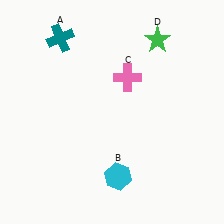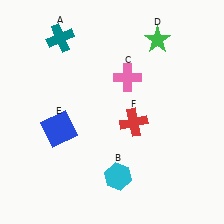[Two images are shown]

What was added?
A blue square (E), a red cross (F) were added in Image 2.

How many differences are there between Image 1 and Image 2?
There are 2 differences between the two images.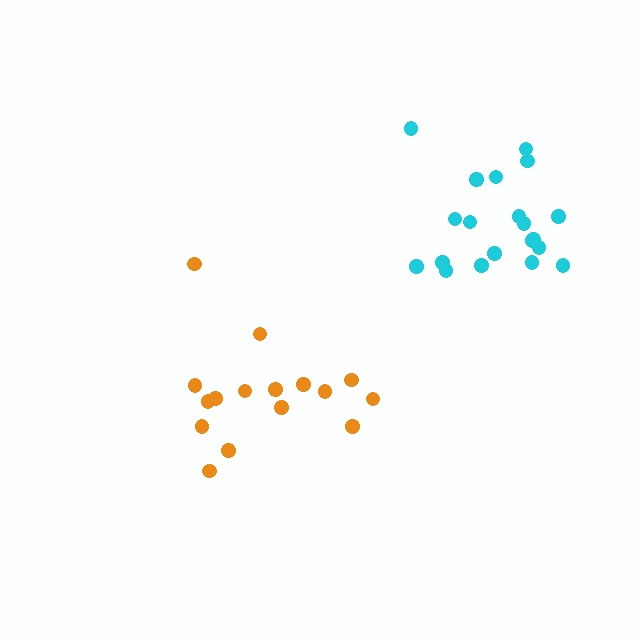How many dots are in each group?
Group 1: 20 dots, Group 2: 16 dots (36 total).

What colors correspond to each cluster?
The clusters are colored: cyan, orange.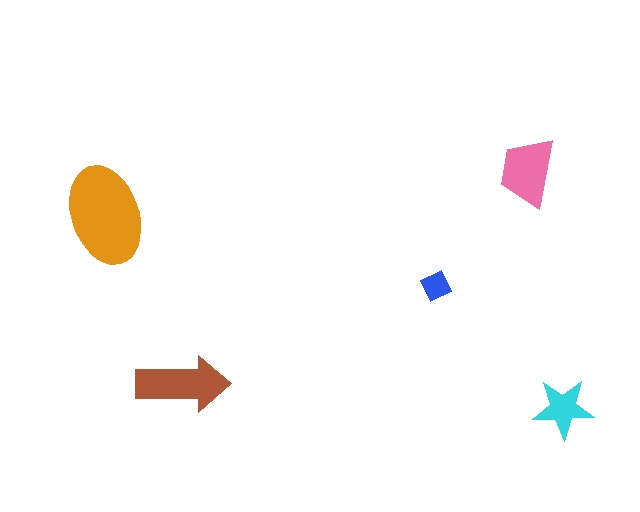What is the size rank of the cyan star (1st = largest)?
4th.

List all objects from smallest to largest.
The blue diamond, the cyan star, the pink trapezoid, the brown arrow, the orange ellipse.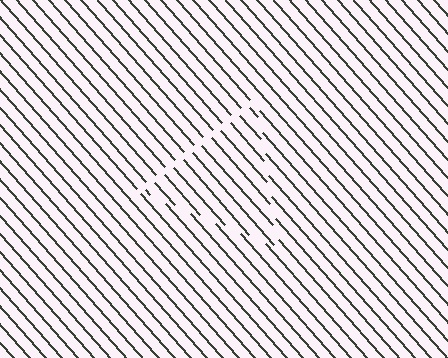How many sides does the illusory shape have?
3 sides — the line-ends trace a triangle.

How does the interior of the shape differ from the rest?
The interior of the shape contains the same grating, shifted by half a period — the contour is defined by the phase discontinuity where line-ends from the inner and outer gratings abut.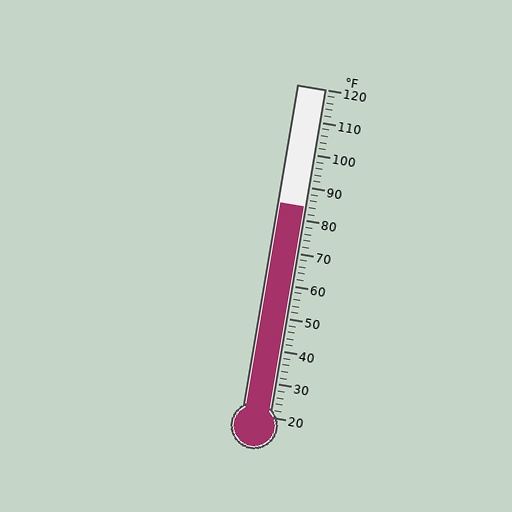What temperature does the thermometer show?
The thermometer shows approximately 84°F.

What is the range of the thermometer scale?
The thermometer scale ranges from 20°F to 120°F.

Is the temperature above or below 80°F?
The temperature is above 80°F.